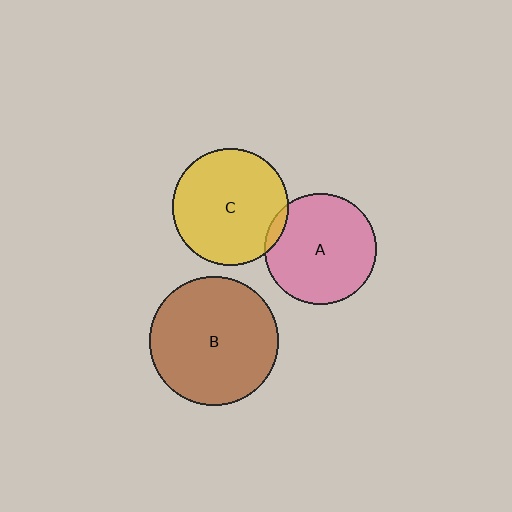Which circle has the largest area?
Circle B (brown).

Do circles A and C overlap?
Yes.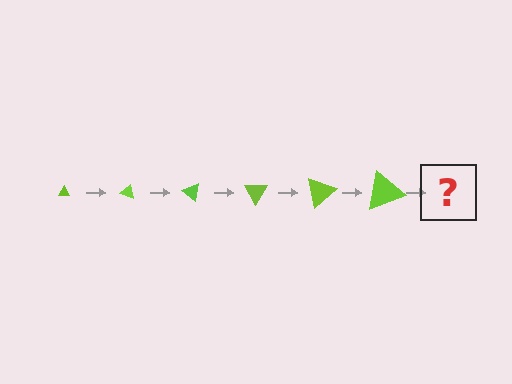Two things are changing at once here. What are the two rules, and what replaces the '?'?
The two rules are that the triangle grows larger each step and it rotates 20 degrees each step. The '?' should be a triangle, larger than the previous one and rotated 120 degrees from the start.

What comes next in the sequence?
The next element should be a triangle, larger than the previous one and rotated 120 degrees from the start.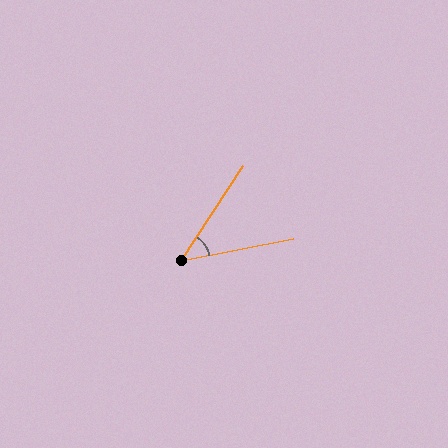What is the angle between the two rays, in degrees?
Approximately 46 degrees.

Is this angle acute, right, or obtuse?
It is acute.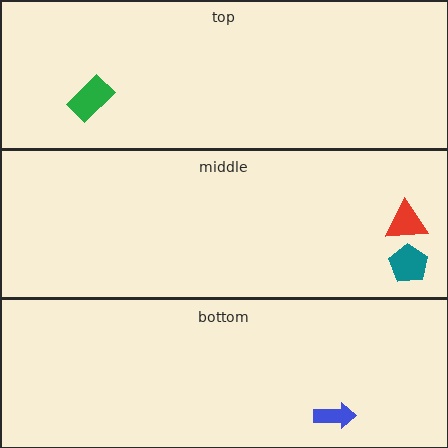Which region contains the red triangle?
The middle region.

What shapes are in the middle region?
The red triangle, the teal pentagon.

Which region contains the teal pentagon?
The middle region.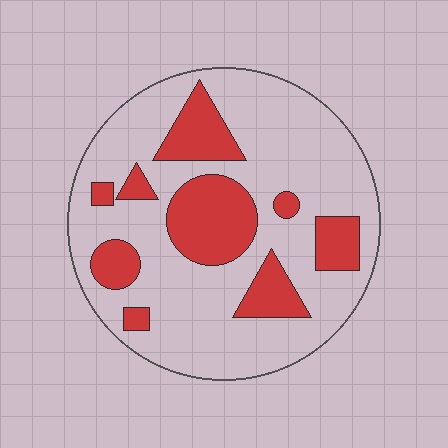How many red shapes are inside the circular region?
9.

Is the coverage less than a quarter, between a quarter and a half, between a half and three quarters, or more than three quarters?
Between a quarter and a half.